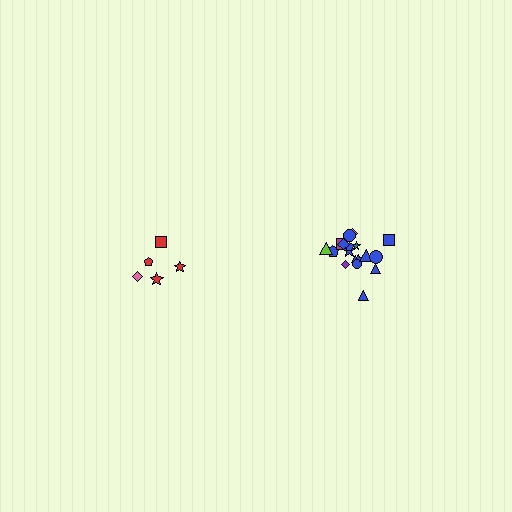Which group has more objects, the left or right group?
The right group.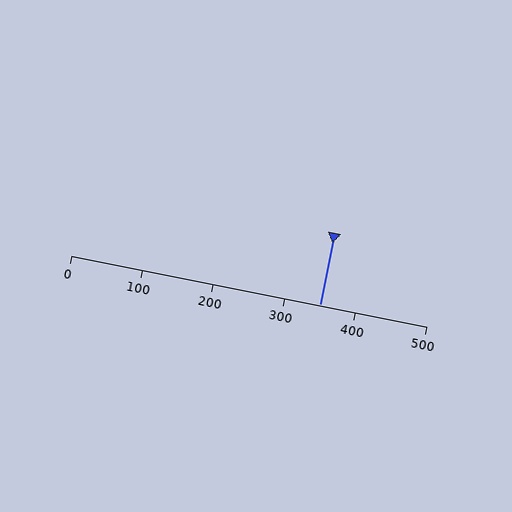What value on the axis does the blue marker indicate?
The marker indicates approximately 350.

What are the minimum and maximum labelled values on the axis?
The axis runs from 0 to 500.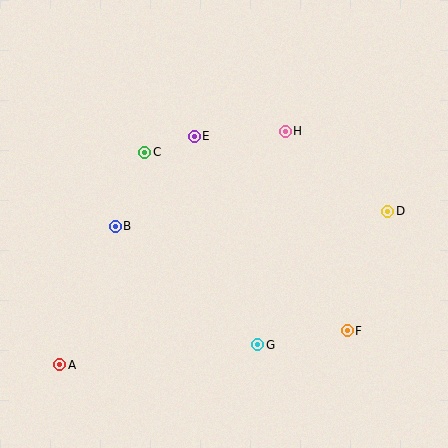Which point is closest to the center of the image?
Point E at (194, 136) is closest to the center.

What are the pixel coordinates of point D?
Point D is at (388, 211).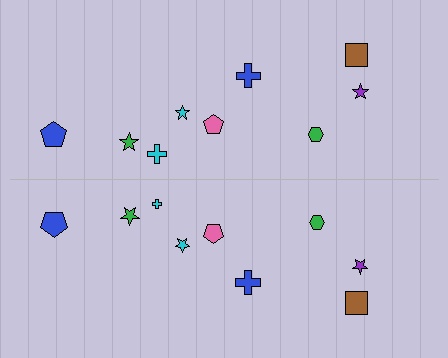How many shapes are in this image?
There are 18 shapes in this image.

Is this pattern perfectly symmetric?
No, the pattern is not perfectly symmetric. The cyan cross on the bottom side has a different size than its mirror counterpart.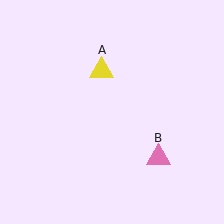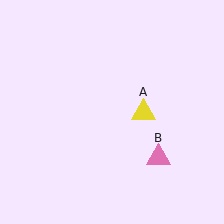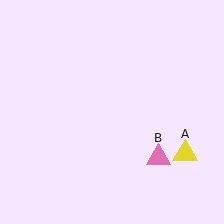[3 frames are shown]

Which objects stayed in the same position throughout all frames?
Pink triangle (object B) remained stationary.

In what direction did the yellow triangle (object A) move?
The yellow triangle (object A) moved down and to the right.